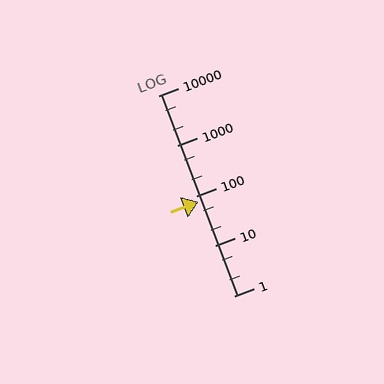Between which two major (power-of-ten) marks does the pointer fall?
The pointer is between 10 and 100.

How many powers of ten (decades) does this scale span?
The scale spans 4 decades, from 1 to 10000.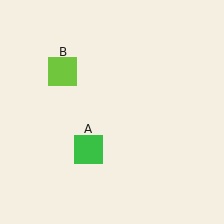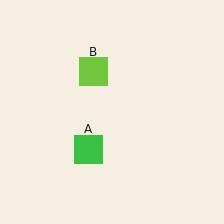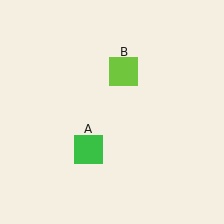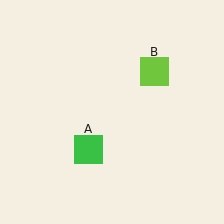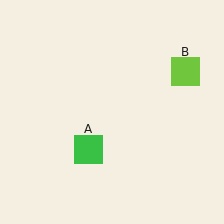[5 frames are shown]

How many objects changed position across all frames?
1 object changed position: lime square (object B).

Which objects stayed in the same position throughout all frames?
Green square (object A) remained stationary.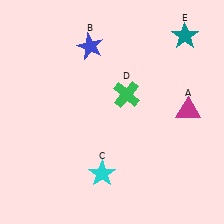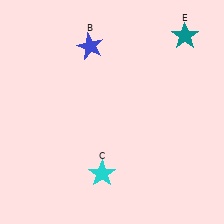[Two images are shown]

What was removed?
The magenta triangle (A), the green cross (D) were removed in Image 2.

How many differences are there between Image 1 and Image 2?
There are 2 differences between the two images.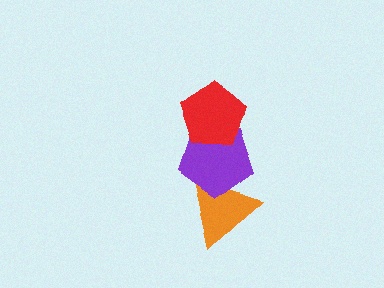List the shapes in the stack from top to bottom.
From top to bottom: the red pentagon, the purple pentagon, the orange triangle.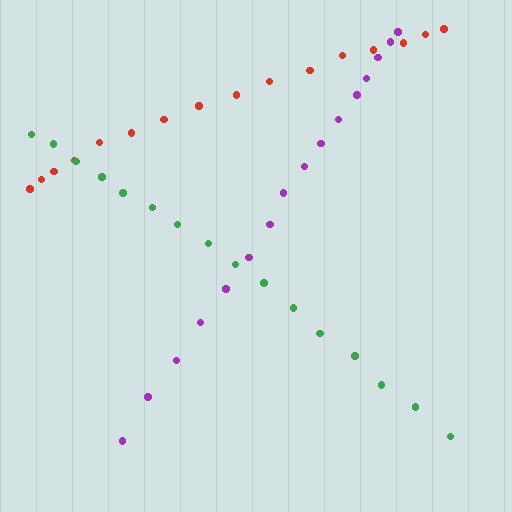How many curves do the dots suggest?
There are 3 distinct paths.